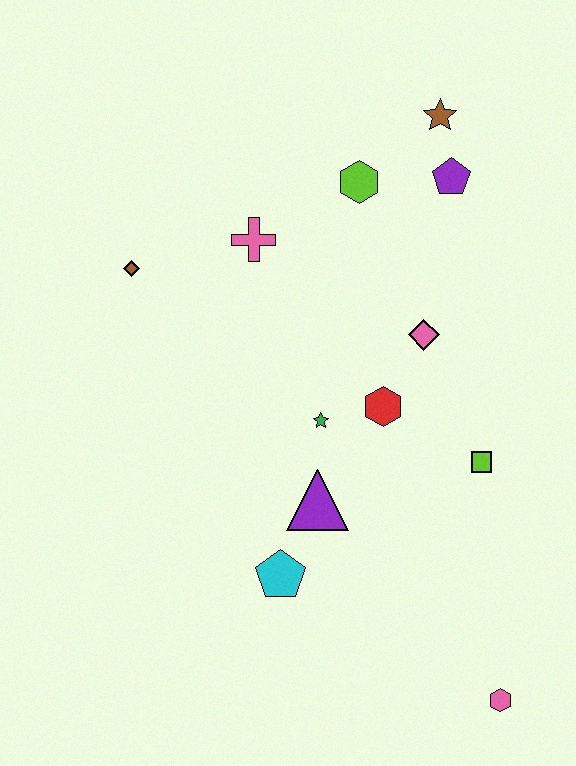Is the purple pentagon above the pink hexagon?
Yes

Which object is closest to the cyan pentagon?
The purple triangle is closest to the cyan pentagon.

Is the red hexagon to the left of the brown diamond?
No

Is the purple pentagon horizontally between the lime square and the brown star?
Yes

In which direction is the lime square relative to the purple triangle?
The lime square is to the right of the purple triangle.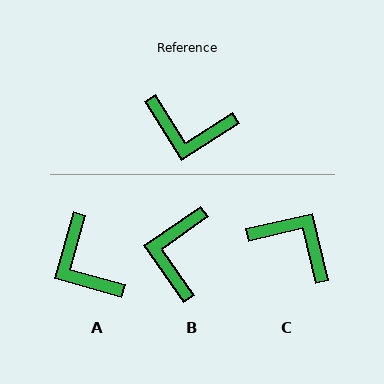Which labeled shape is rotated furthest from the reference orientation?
C, about 160 degrees away.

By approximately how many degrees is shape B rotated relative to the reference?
Approximately 87 degrees clockwise.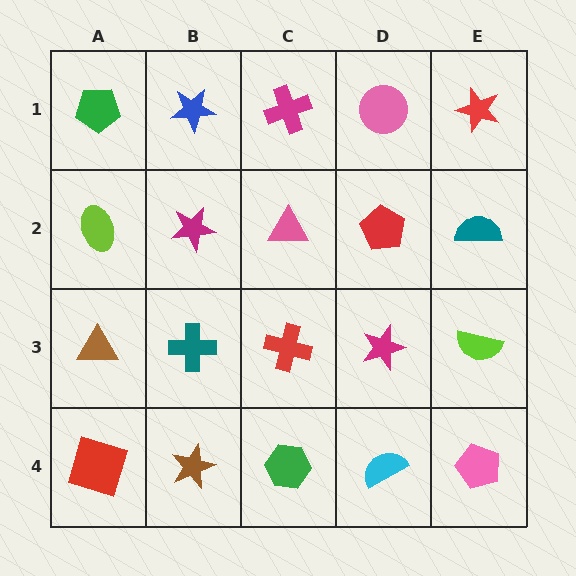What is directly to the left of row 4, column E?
A cyan semicircle.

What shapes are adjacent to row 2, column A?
A green pentagon (row 1, column A), a brown triangle (row 3, column A), a magenta star (row 2, column B).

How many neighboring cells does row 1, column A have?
2.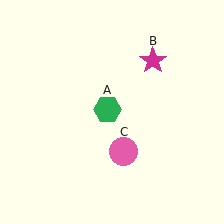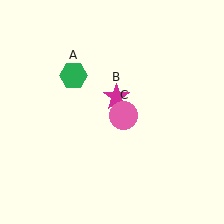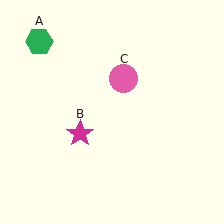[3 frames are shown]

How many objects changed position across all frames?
3 objects changed position: green hexagon (object A), magenta star (object B), pink circle (object C).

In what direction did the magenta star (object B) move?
The magenta star (object B) moved down and to the left.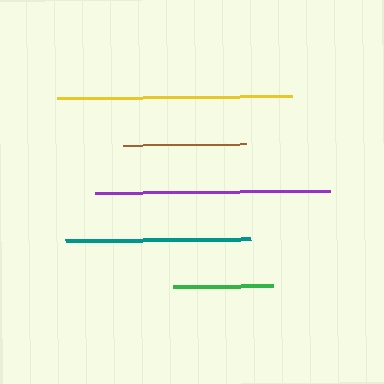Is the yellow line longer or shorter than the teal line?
The yellow line is longer than the teal line.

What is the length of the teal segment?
The teal segment is approximately 186 pixels long.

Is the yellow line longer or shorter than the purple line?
The yellow line is longer than the purple line.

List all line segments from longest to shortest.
From longest to shortest: yellow, purple, teal, brown, green.